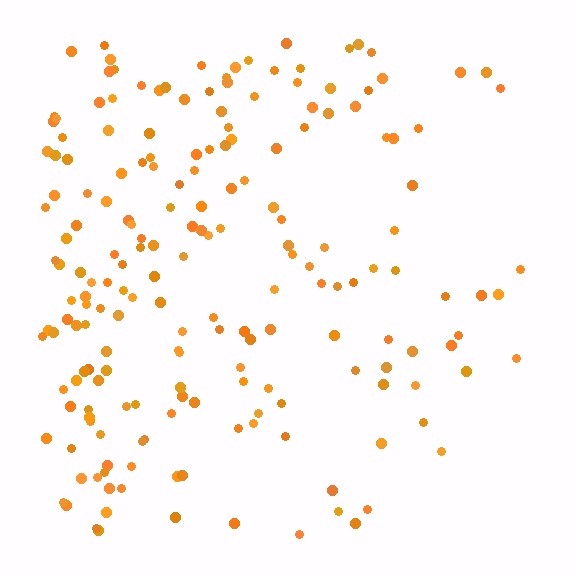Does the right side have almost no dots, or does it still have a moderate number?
Still a moderate number, just noticeably fewer than the left.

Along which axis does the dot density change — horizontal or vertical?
Horizontal.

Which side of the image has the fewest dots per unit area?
The right.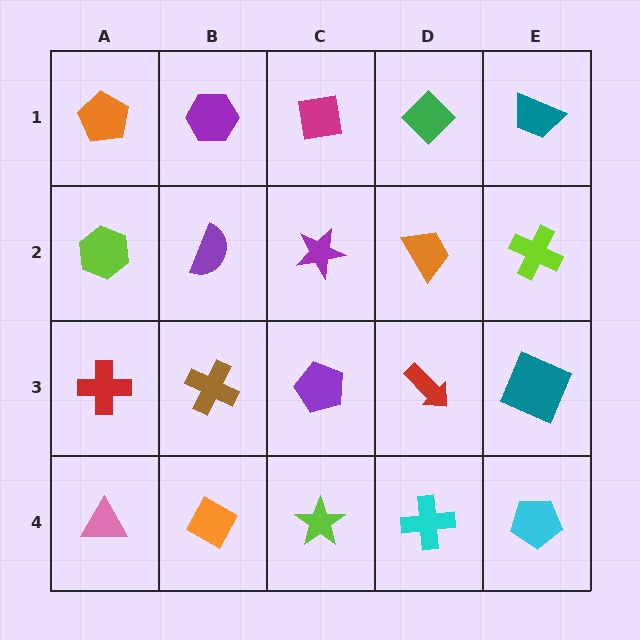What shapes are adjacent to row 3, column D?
An orange trapezoid (row 2, column D), a cyan cross (row 4, column D), a purple pentagon (row 3, column C), a teal square (row 3, column E).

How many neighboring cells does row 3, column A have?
3.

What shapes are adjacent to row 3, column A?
A lime hexagon (row 2, column A), a pink triangle (row 4, column A), a brown cross (row 3, column B).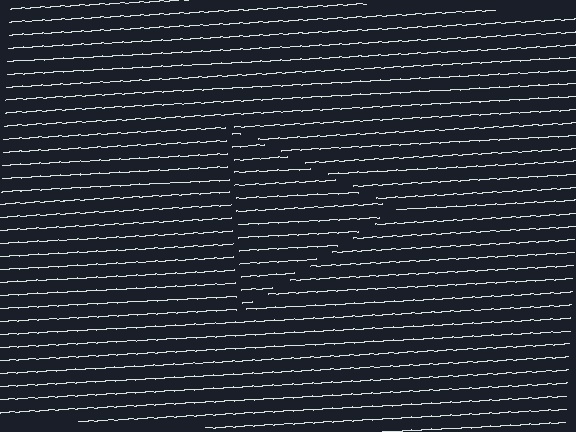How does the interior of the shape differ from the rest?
The interior of the shape contains the same grating, shifted by half a period — the contour is defined by the phase discontinuity where line-ends from the inner and outer gratings abut.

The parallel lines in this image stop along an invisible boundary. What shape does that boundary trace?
An illusory triangle. The interior of the shape contains the same grating, shifted by half a period — the contour is defined by the phase discontinuity where line-ends from the inner and outer gratings abut.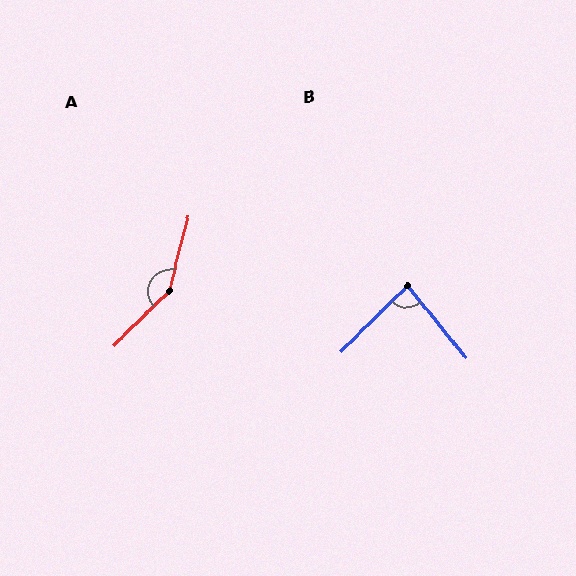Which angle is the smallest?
B, at approximately 85 degrees.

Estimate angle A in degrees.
Approximately 149 degrees.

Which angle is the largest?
A, at approximately 149 degrees.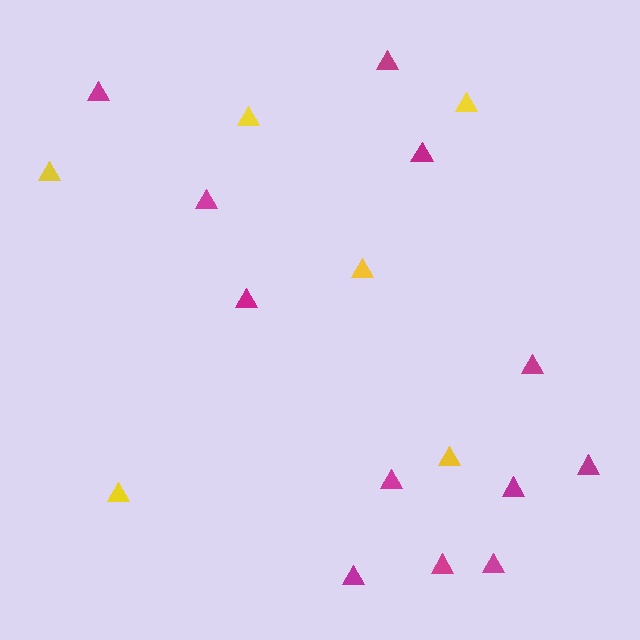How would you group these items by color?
There are 2 groups: one group of magenta triangles (12) and one group of yellow triangles (6).